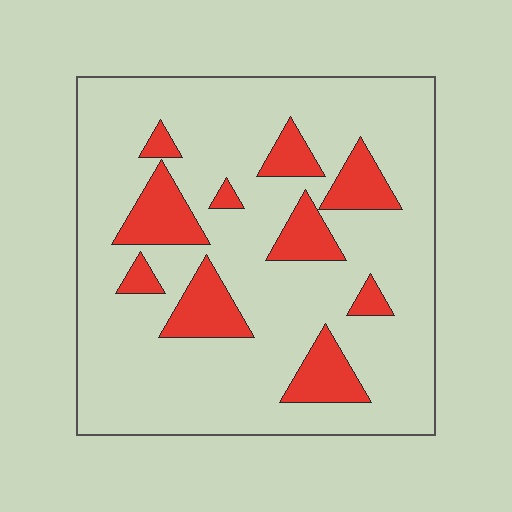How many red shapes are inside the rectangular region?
10.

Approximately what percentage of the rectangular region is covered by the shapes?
Approximately 20%.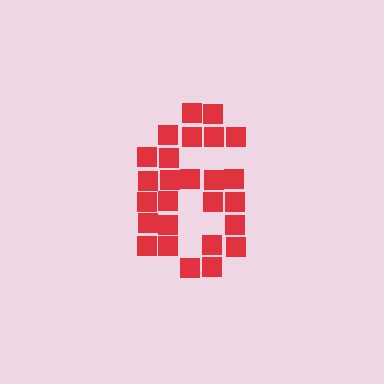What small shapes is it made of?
It is made of small squares.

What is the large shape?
The large shape is the digit 6.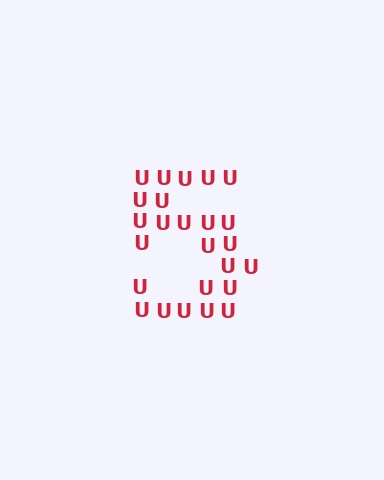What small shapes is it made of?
It is made of small letter U's.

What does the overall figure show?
The overall figure shows the digit 5.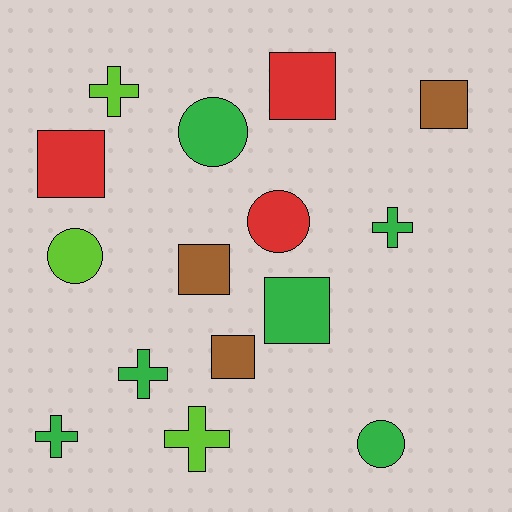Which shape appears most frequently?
Square, with 6 objects.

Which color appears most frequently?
Green, with 6 objects.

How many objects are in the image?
There are 15 objects.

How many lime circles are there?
There is 1 lime circle.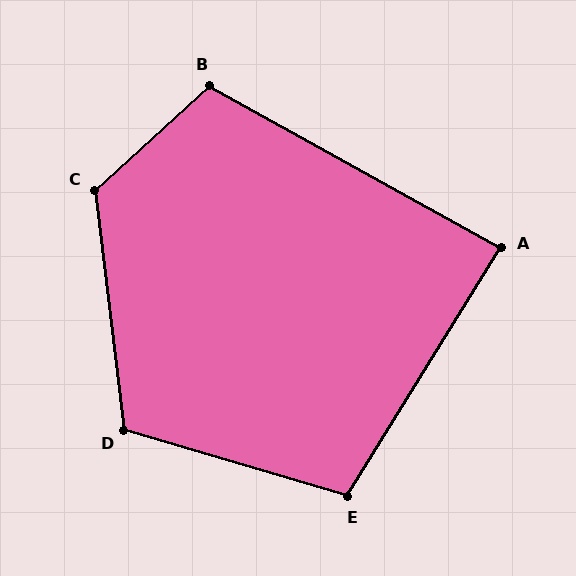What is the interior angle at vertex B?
Approximately 109 degrees (obtuse).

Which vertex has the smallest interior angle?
A, at approximately 87 degrees.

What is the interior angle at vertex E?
Approximately 105 degrees (obtuse).